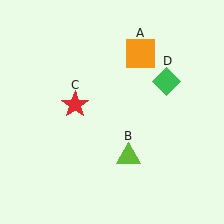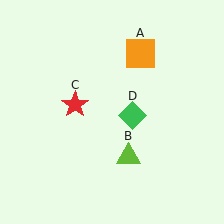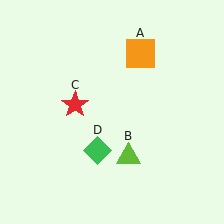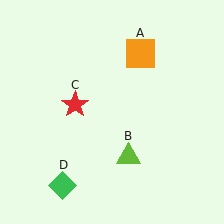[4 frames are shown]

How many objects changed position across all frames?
1 object changed position: green diamond (object D).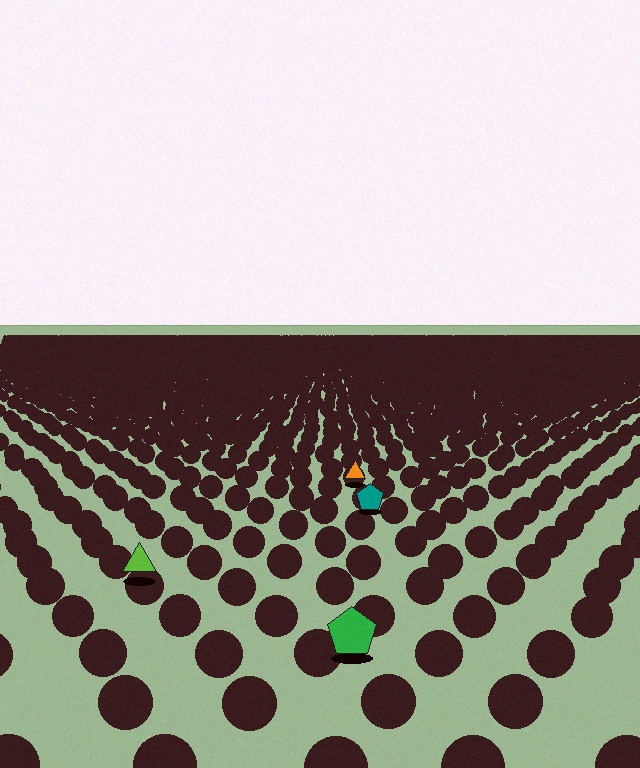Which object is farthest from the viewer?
The orange triangle is farthest from the viewer. It appears smaller and the ground texture around it is denser.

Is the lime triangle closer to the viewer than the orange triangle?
Yes. The lime triangle is closer — you can tell from the texture gradient: the ground texture is coarser near it.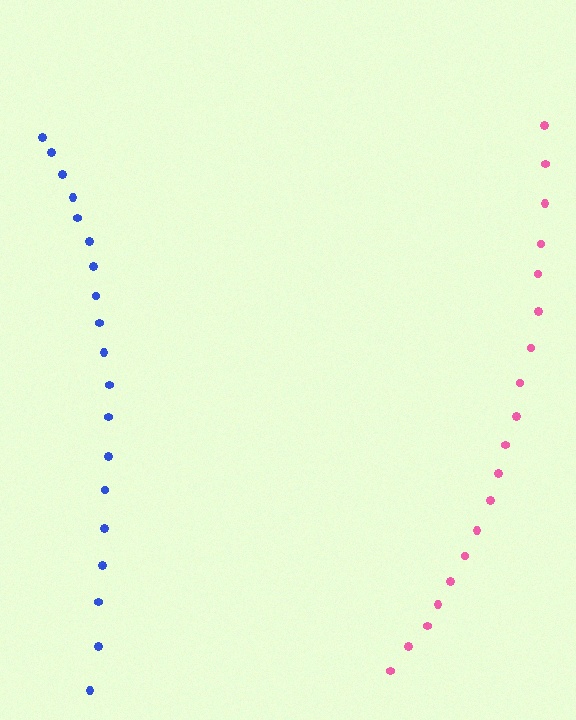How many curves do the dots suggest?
There are 2 distinct paths.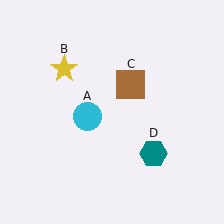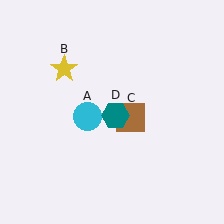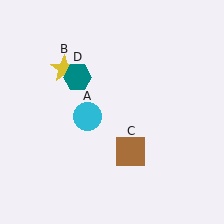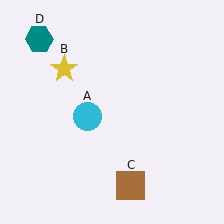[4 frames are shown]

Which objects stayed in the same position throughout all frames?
Cyan circle (object A) and yellow star (object B) remained stationary.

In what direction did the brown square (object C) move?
The brown square (object C) moved down.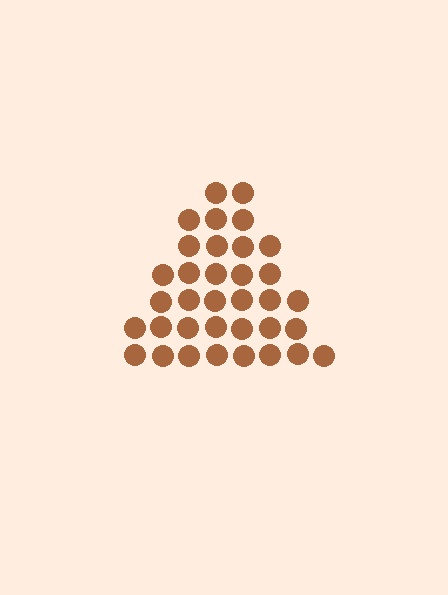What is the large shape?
The large shape is a triangle.